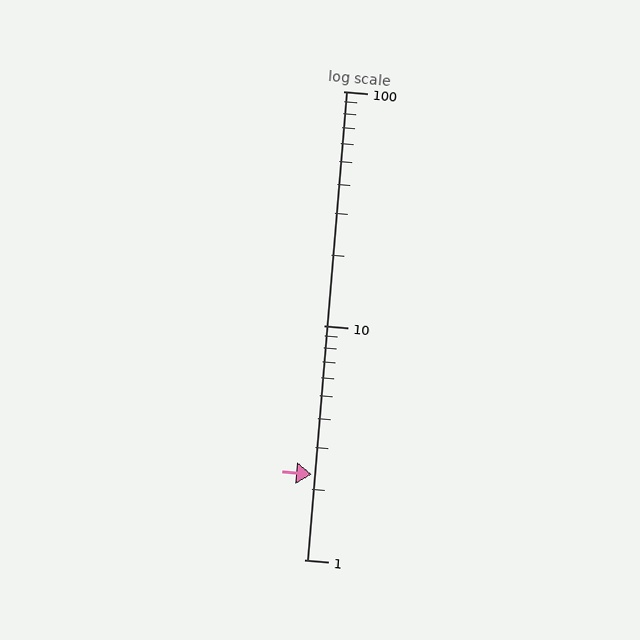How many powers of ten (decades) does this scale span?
The scale spans 2 decades, from 1 to 100.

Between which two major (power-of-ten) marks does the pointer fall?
The pointer is between 1 and 10.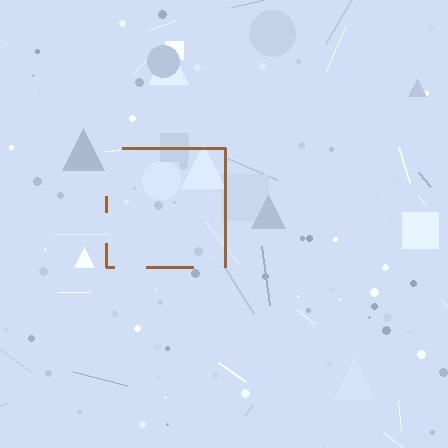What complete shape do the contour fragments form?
The contour fragments form a square.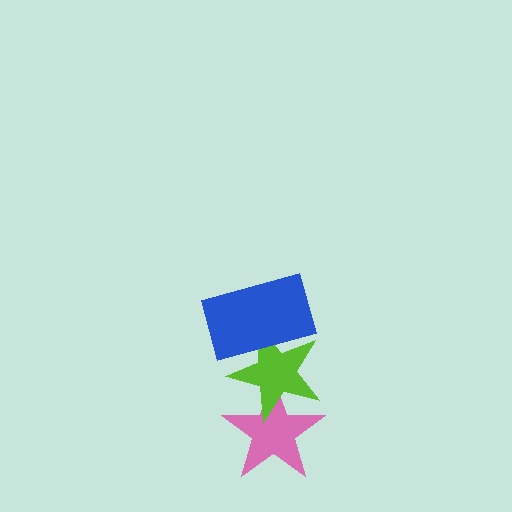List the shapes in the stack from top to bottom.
From top to bottom: the blue rectangle, the lime star, the pink star.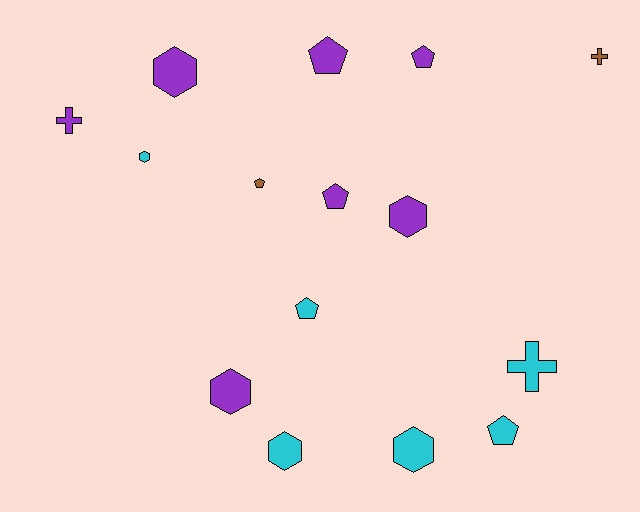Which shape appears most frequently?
Pentagon, with 6 objects.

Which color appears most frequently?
Purple, with 7 objects.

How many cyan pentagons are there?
There are 2 cyan pentagons.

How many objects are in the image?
There are 15 objects.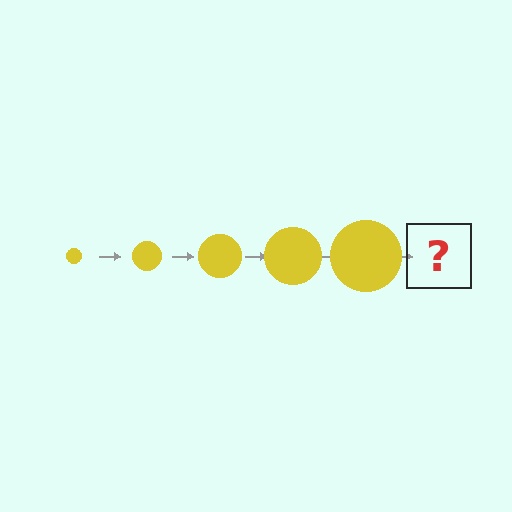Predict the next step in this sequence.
The next step is a yellow circle, larger than the previous one.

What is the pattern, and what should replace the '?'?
The pattern is that the circle gets progressively larger each step. The '?' should be a yellow circle, larger than the previous one.